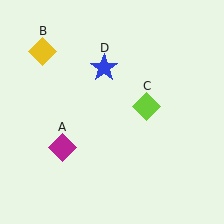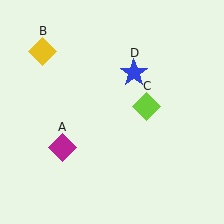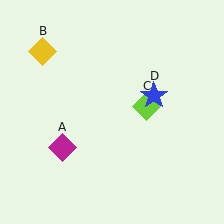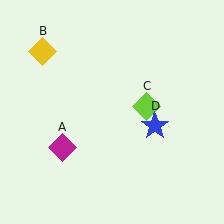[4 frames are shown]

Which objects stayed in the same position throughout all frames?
Magenta diamond (object A) and yellow diamond (object B) and lime diamond (object C) remained stationary.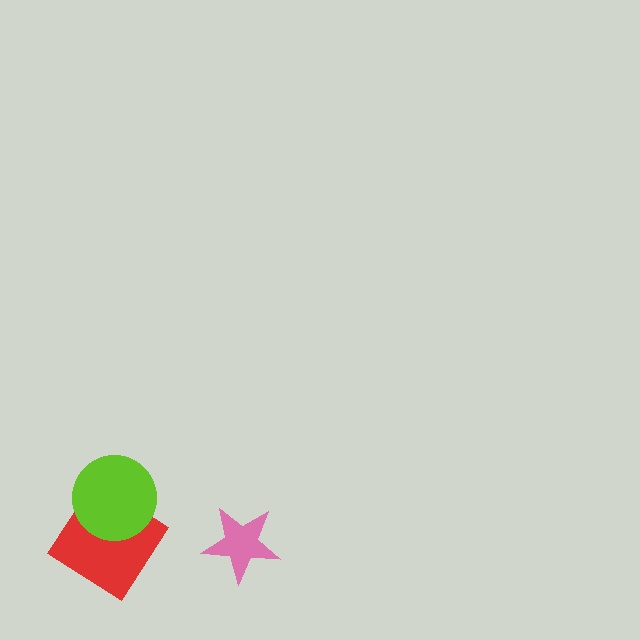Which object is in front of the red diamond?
The lime circle is in front of the red diamond.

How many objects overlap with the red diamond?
1 object overlaps with the red diamond.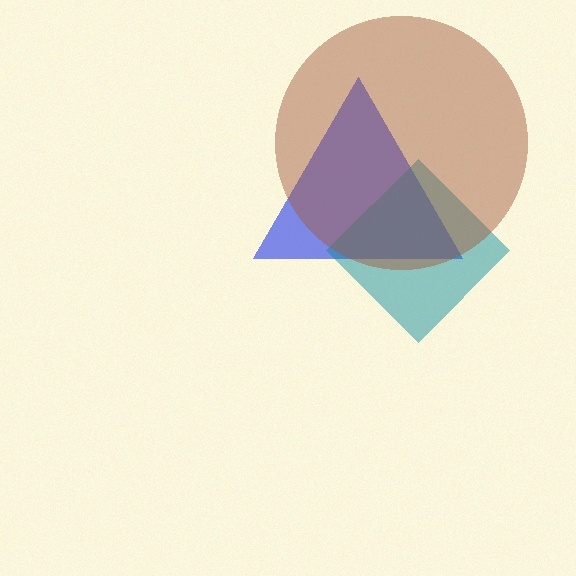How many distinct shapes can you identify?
There are 3 distinct shapes: a blue triangle, a teal diamond, a brown circle.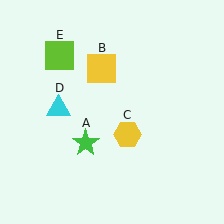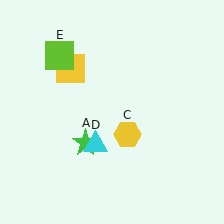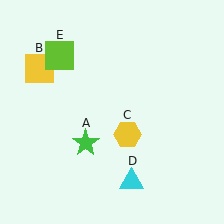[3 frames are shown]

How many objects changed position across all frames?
2 objects changed position: yellow square (object B), cyan triangle (object D).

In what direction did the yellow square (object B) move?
The yellow square (object B) moved left.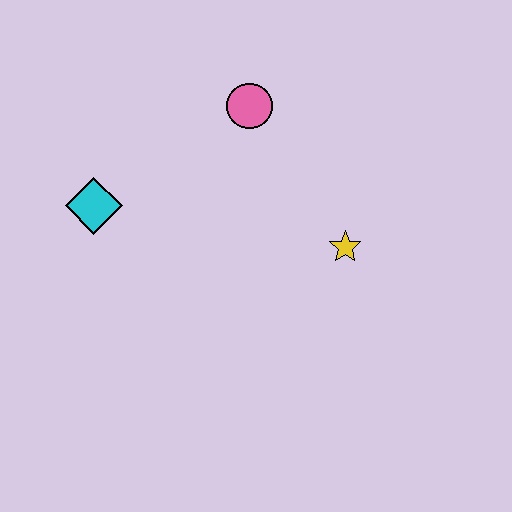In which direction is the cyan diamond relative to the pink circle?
The cyan diamond is to the left of the pink circle.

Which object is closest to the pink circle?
The yellow star is closest to the pink circle.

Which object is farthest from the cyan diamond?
The yellow star is farthest from the cyan diamond.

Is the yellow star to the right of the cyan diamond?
Yes